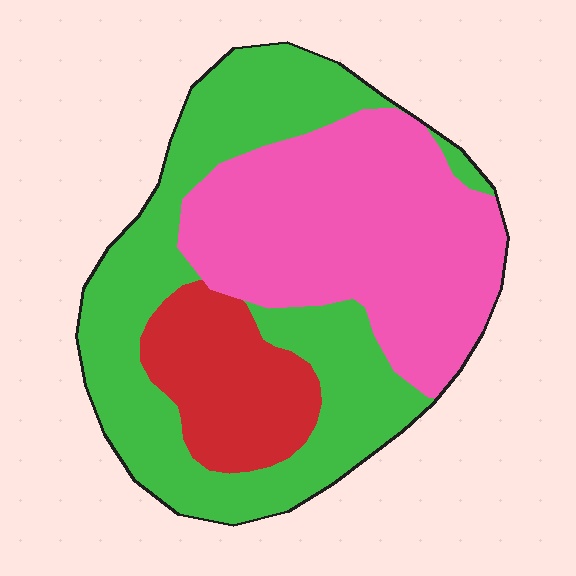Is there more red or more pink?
Pink.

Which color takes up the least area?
Red, at roughly 15%.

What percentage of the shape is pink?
Pink covers about 40% of the shape.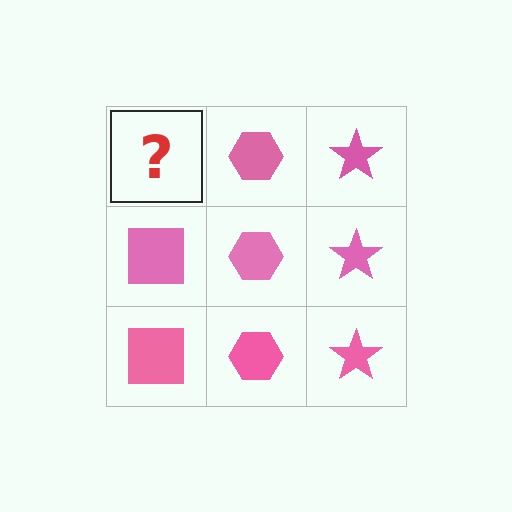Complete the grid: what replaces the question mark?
The question mark should be replaced with a pink square.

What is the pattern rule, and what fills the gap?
The rule is that each column has a consistent shape. The gap should be filled with a pink square.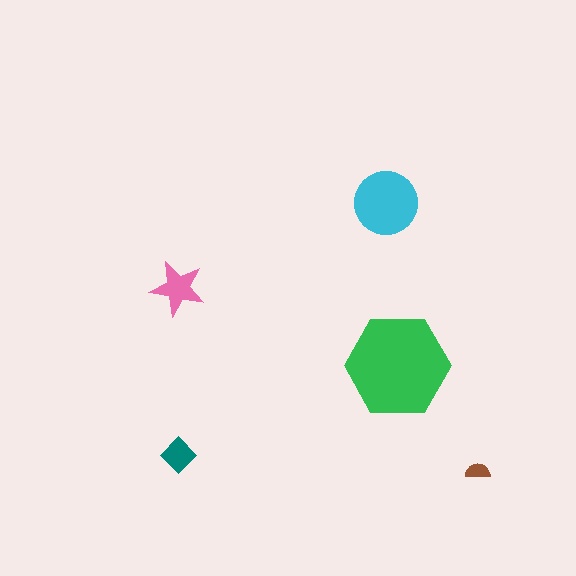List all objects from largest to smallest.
The green hexagon, the cyan circle, the pink star, the teal diamond, the brown semicircle.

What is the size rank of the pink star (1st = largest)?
3rd.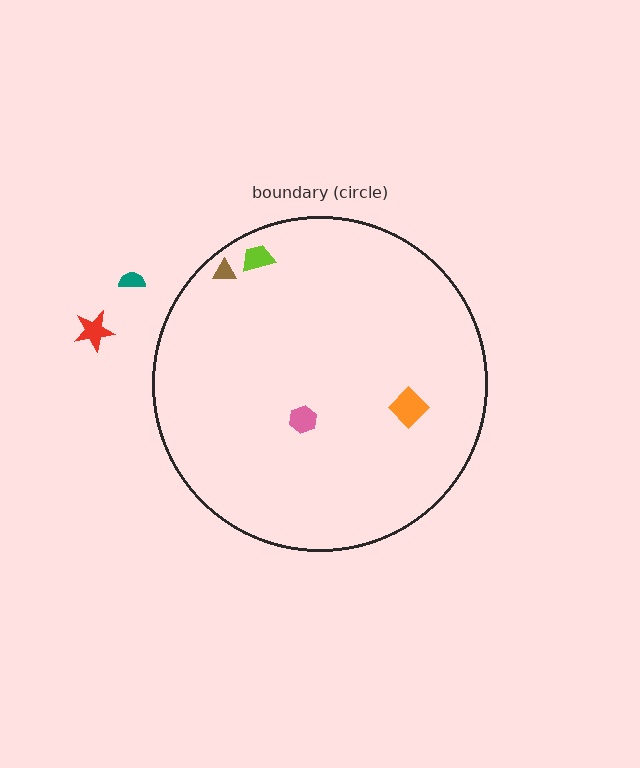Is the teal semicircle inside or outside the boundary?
Outside.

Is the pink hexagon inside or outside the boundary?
Inside.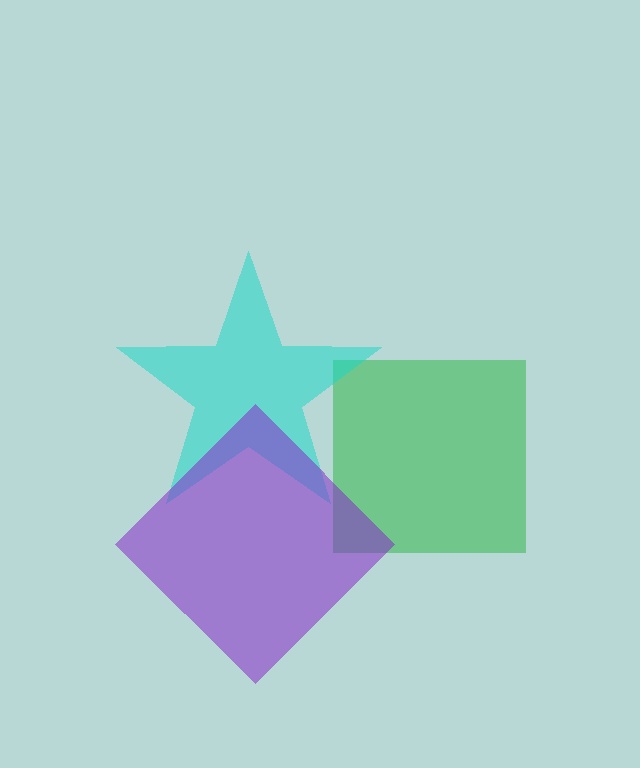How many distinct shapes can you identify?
There are 3 distinct shapes: a green square, a cyan star, a purple diamond.